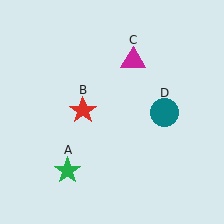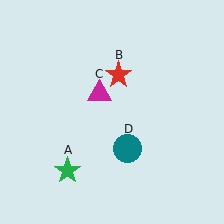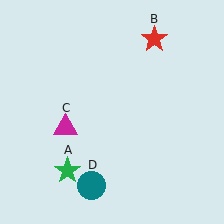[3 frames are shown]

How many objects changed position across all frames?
3 objects changed position: red star (object B), magenta triangle (object C), teal circle (object D).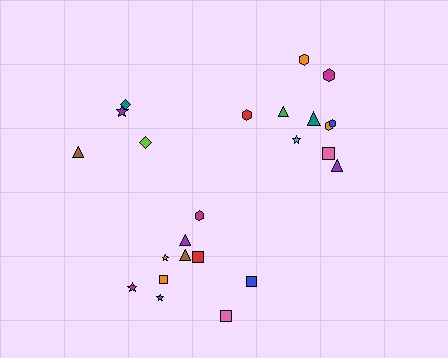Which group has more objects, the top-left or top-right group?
The top-right group.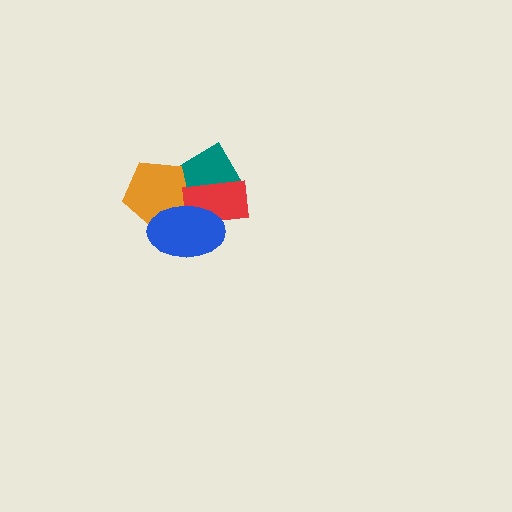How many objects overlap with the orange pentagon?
3 objects overlap with the orange pentagon.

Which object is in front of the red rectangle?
The blue ellipse is in front of the red rectangle.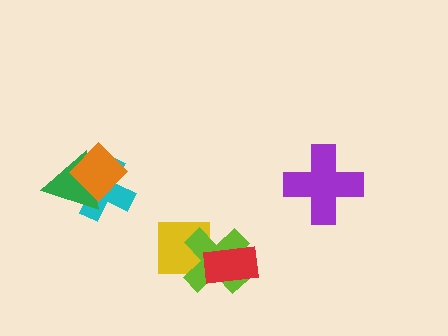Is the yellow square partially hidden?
Yes, it is partially covered by another shape.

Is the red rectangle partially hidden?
No, no other shape covers it.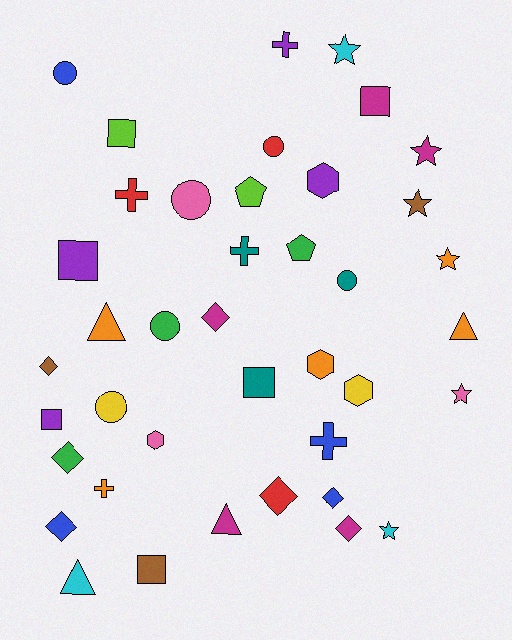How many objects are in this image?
There are 40 objects.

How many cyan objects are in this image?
There are 3 cyan objects.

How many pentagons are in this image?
There are 2 pentagons.